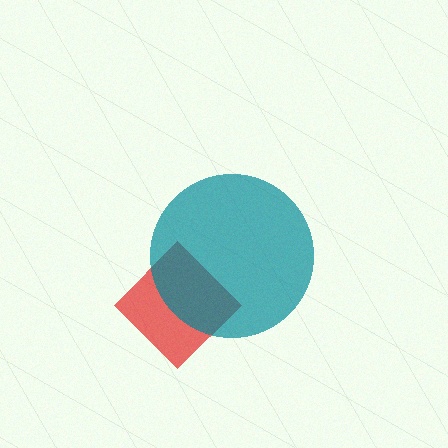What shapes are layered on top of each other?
The layered shapes are: a red diamond, a teal circle.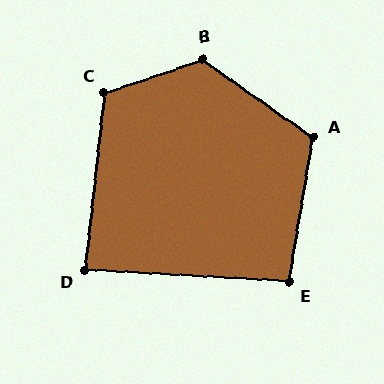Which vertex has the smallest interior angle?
D, at approximately 87 degrees.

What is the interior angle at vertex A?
Approximately 116 degrees (obtuse).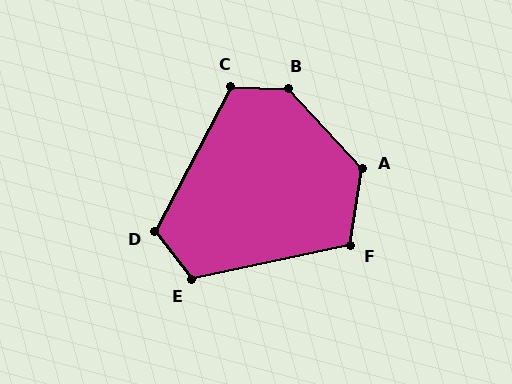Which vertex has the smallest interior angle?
F, at approximately 111 degrees.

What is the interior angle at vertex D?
Approximately 115 degrees (obtuse).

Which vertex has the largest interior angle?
B, at approximately 135 degrees.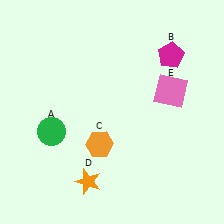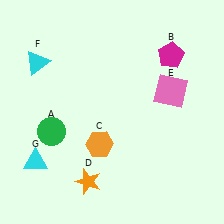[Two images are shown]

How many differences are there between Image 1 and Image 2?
There are 2 differences between the two images.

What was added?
A cyan triangle (F), a cyan triangle (G) were added in Image 2.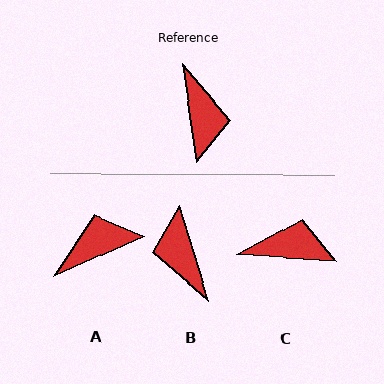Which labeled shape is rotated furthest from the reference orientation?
B, about 171 degrees away.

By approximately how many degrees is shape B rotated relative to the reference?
Approximately 171 degrees clockwise.